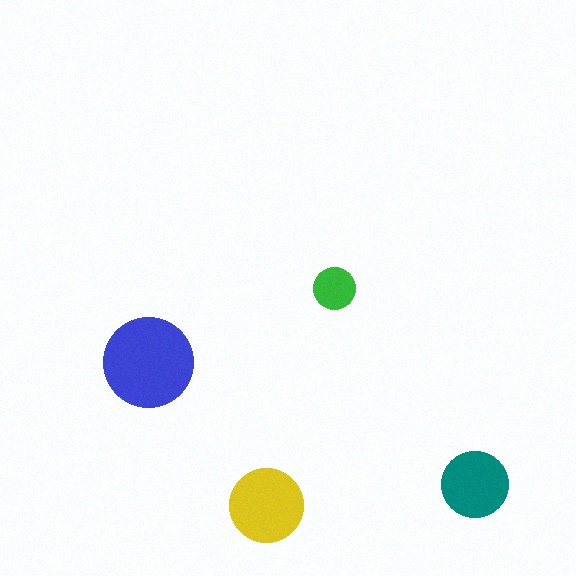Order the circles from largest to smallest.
the blue one, the yellow one, the teal one, the green one.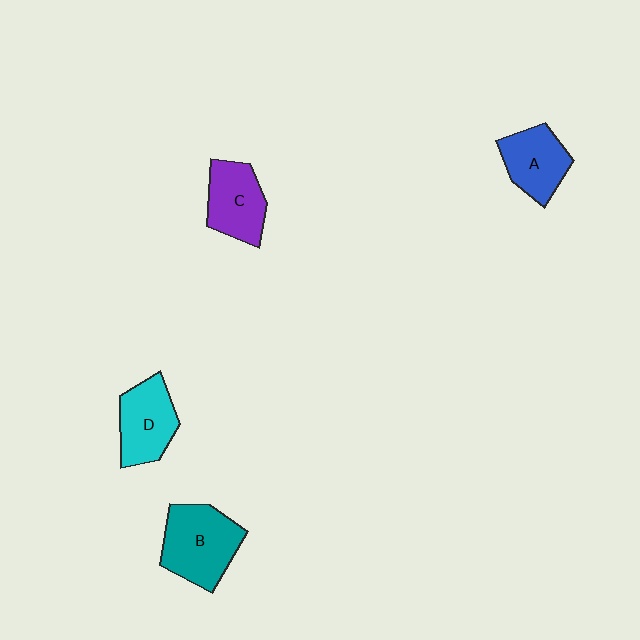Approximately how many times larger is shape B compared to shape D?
Approximately 1.2 times.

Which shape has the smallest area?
Shape A (blue).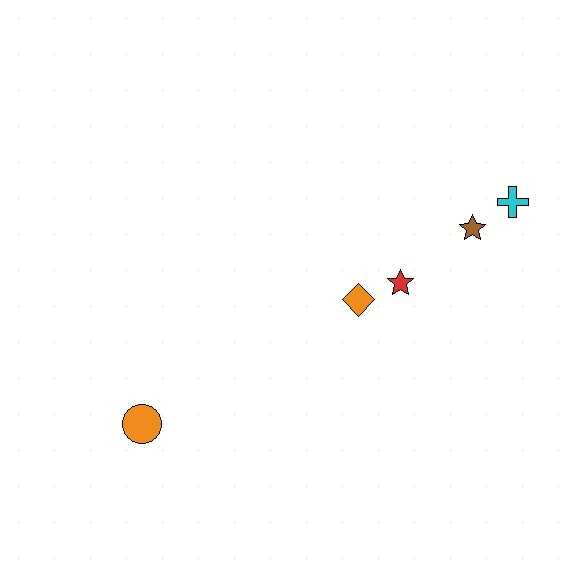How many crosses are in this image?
There is 1 cross.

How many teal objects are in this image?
There are no teal objects.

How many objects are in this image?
There are 5 objects.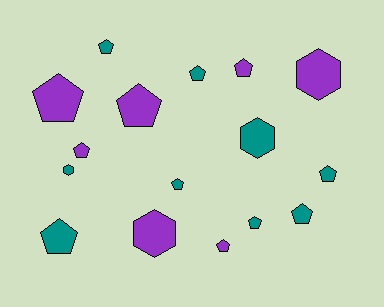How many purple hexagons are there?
There are 2 purple hexagons.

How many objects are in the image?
There are 16 objects.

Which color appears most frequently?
Teal, with 9 objects.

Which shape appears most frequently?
Pentagon, with 12 objects.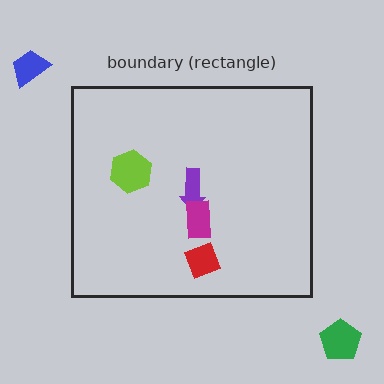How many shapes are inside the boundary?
4 inside, 2 outside.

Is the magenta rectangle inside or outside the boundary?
Inside.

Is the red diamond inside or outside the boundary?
Inside.